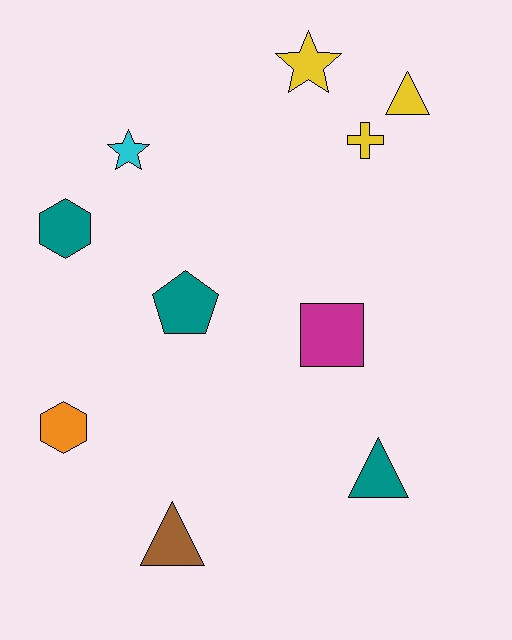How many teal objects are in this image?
There are 3 teal objects.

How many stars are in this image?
There are 2 stars.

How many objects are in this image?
There are 10 objects.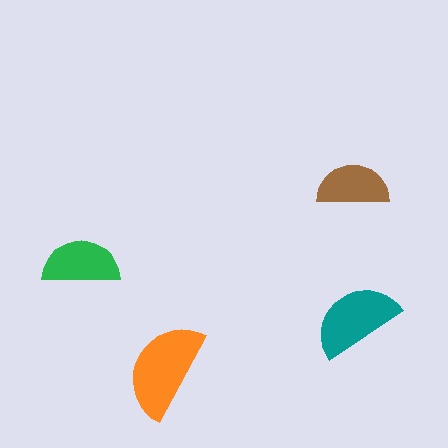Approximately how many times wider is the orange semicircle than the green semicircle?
About 1.5 times wider.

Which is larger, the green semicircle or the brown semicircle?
The green one.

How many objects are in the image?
There are 4 objects in the image.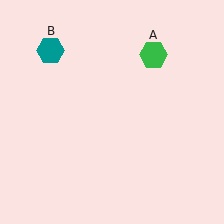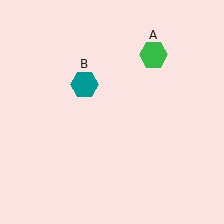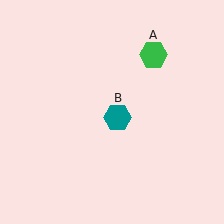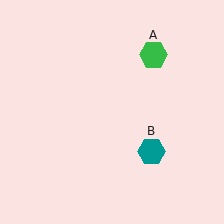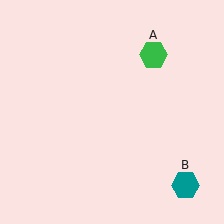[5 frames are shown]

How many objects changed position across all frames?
1 object changed position: teal hexagon (object B).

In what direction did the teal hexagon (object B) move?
The teal hexagon (object B) moved down and to the right.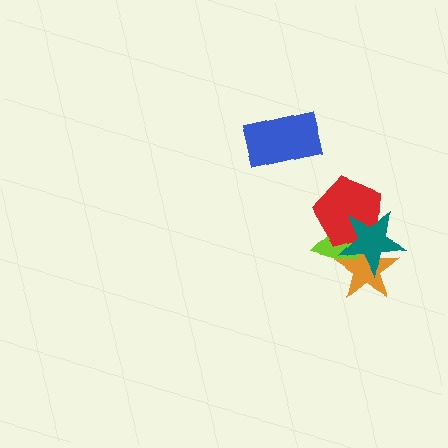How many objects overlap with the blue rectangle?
0 objects overlap with the blue rectangle.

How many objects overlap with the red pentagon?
3 objects overlap with the red pentagon.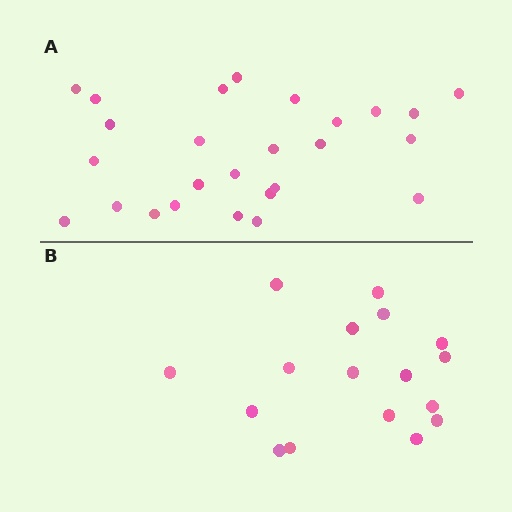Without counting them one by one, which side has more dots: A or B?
Region A (the top region) has more dots.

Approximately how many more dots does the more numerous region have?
Region A has roughly 8 or so more dots than region B.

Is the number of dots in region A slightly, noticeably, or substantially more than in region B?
Region A has substantially more. The ratio is roughly 1.5 to 1.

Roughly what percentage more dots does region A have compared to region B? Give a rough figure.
About 55% more.